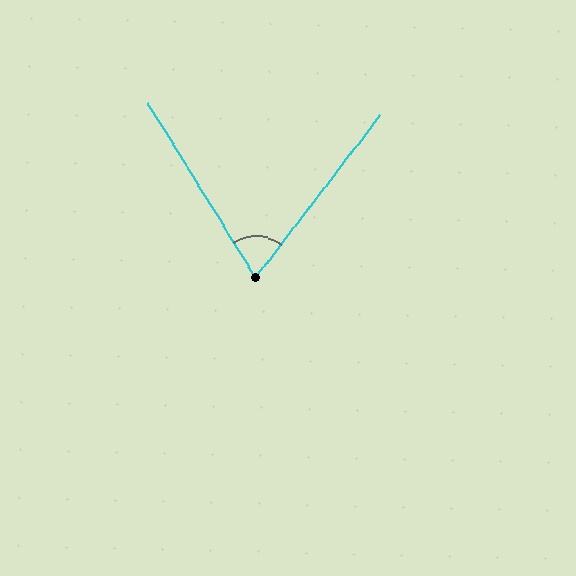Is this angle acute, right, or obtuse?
It is acute.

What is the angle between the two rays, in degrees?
Approximately 69 degrees.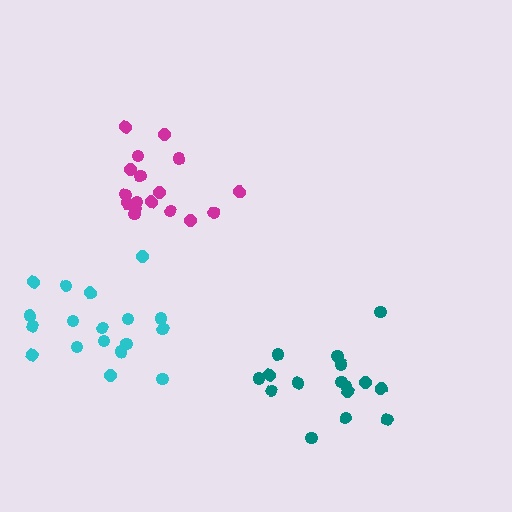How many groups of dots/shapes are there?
There are 3 groups.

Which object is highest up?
The magenta cluster is topmost.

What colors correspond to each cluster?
The clusters are colored: magenta, teal, cyan.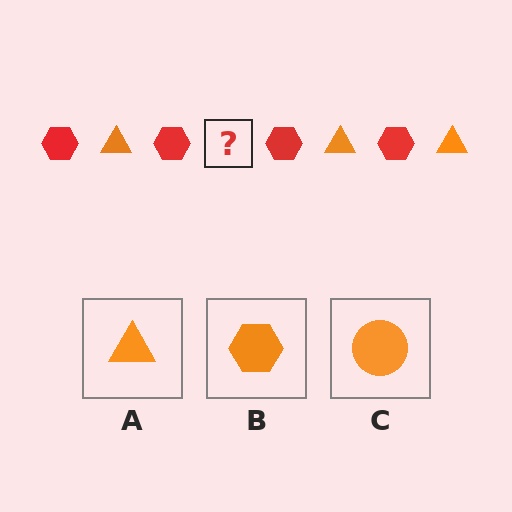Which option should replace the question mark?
Option A.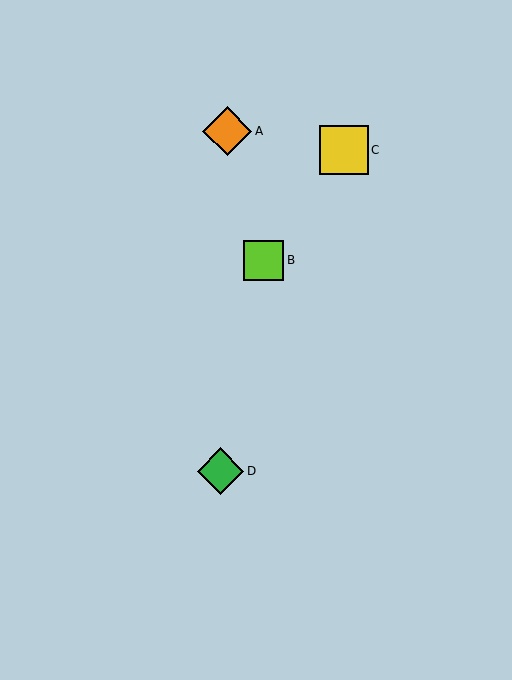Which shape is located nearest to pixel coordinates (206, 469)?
The green diamond (labeled D) at (220, 471) is nearest to that location.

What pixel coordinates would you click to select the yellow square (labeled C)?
Click at (344, 150) to select the yellow square C.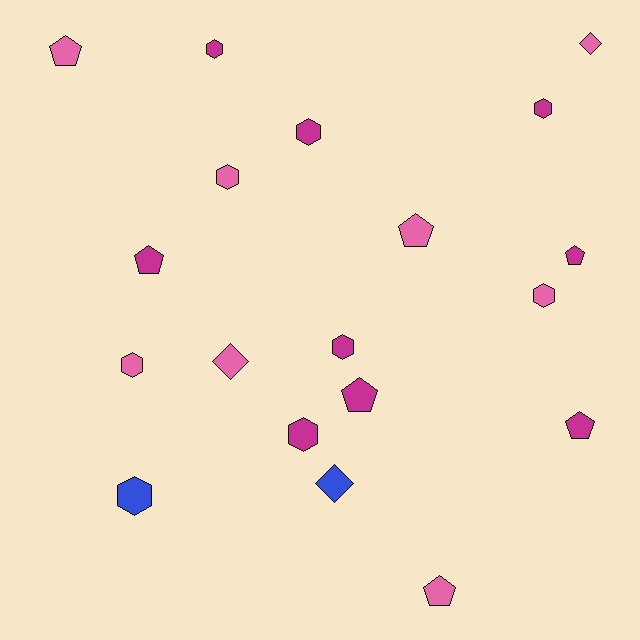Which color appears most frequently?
Magenta, with 9 objects.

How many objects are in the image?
There are 19 objects.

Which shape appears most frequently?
Hexagon, with 9 objects.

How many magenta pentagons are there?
There are 4 magenta pentagons.